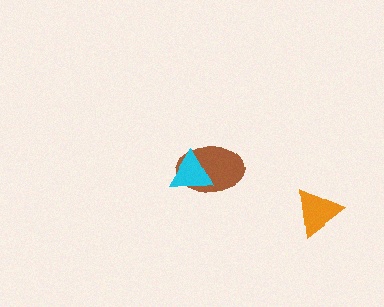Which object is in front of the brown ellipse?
The cyan triangle is in front of the brown ellipse.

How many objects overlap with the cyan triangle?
1 object overlaps with the cyan triangle.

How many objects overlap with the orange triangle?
0 objects overlap with the orange triangle.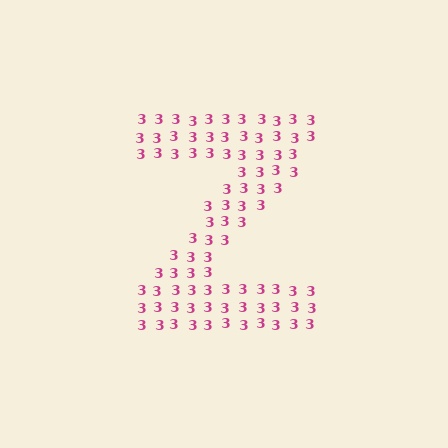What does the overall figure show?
The overall figure shows the letter Z.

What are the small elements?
The small elements are digit 3's.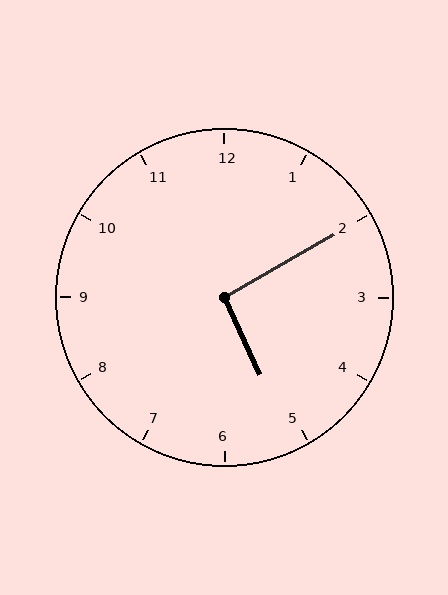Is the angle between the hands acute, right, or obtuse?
It is right.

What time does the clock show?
5:10.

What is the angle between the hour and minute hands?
Approximately 95 degrees.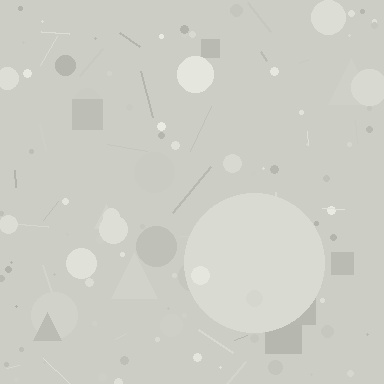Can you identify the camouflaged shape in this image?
The camouflaged shape is a circle.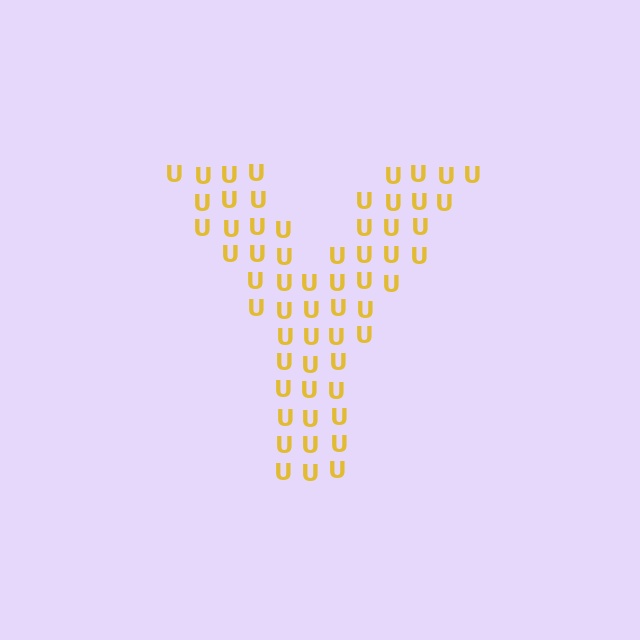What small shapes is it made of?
It is made of small letter U's.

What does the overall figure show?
The overall figure shows the letter Y.